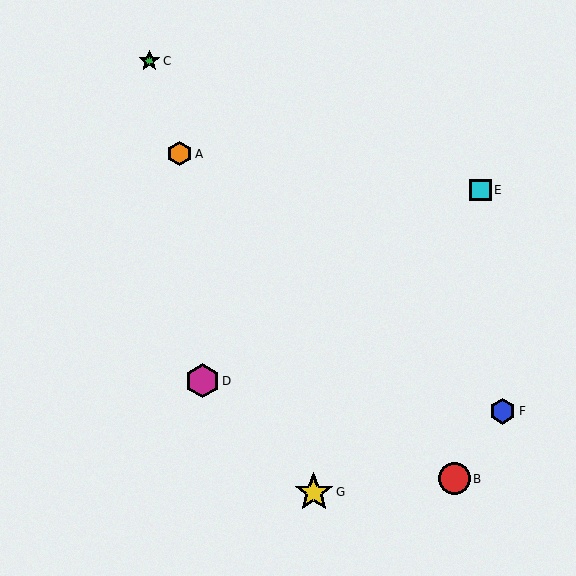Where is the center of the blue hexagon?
The center of the blue hexagon is at (503, 411).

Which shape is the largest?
The yellow star (labeled G) is the largest.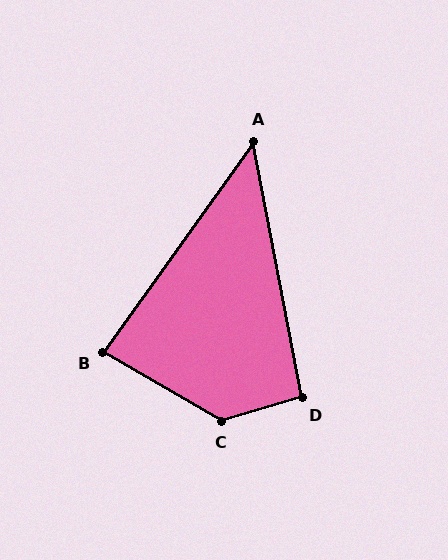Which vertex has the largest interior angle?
C, at approximately 134 degrees.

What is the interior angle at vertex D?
Approximately 95 degrees (obtuse).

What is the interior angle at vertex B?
Approximately 85 degrees (acute).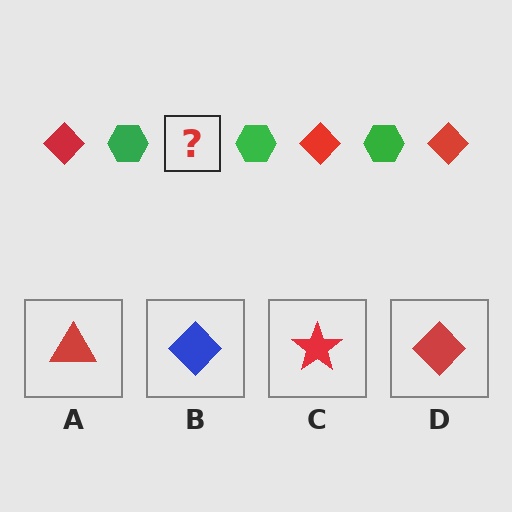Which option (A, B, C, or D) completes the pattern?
D.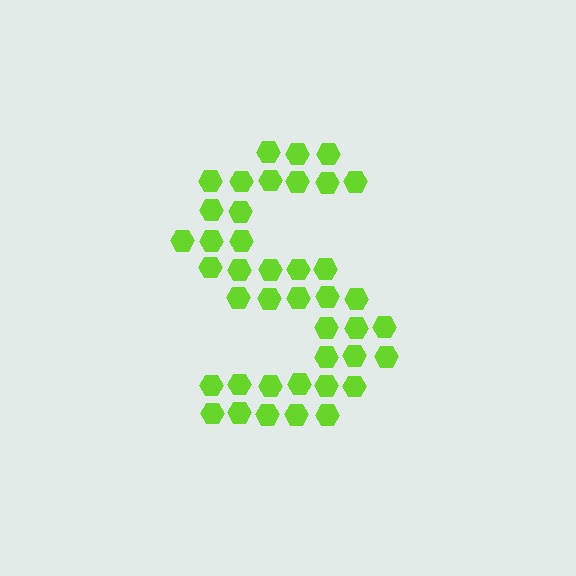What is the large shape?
The large shape is the letter S.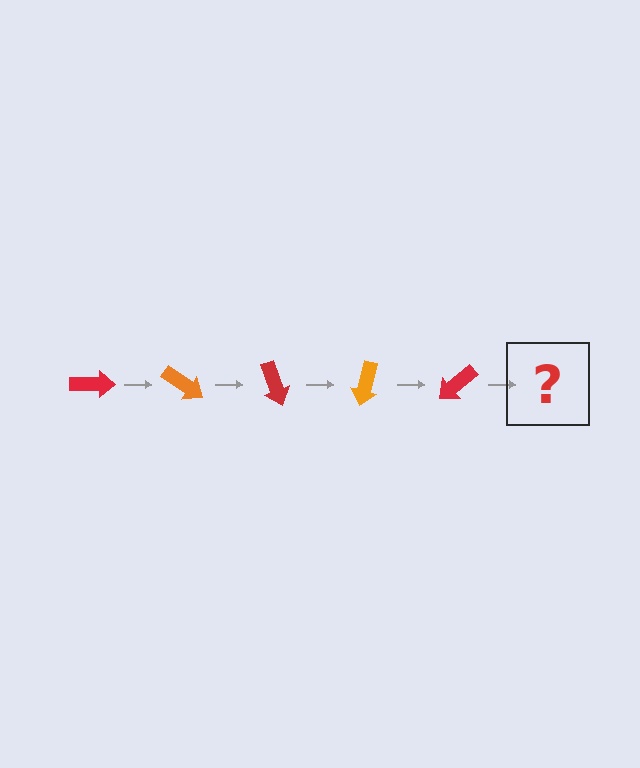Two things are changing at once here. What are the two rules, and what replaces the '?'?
The two rules are that it rotates 35 degrees each step and the color cycles through red and orange. The '?' should be an orange arrow, rotated 175 degrees from the start.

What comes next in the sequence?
The next element should be an orange arrow, rotated 175 degrees from the start.